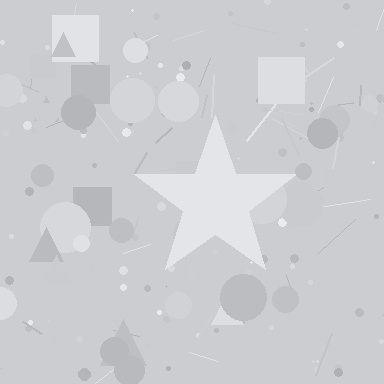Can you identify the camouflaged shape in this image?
The camouflaged shape is a star.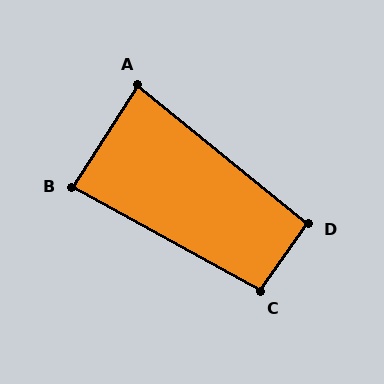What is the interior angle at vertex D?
Approximately 94 degrees (approximately right).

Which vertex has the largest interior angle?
C, at approximately 97 degrees.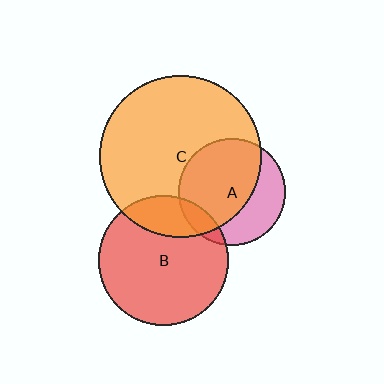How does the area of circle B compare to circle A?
Approximately 1.5 times.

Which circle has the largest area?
Circle C (orange).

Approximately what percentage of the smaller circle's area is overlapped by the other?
Approximately 65%.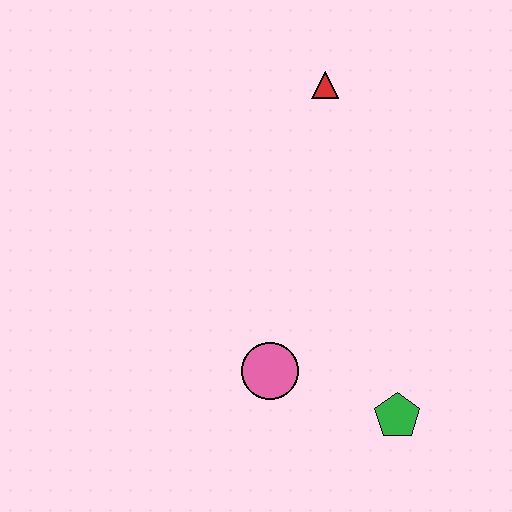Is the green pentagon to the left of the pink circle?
No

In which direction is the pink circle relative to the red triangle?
The pink circle is below the red triangle.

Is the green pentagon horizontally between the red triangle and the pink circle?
No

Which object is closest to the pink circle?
The green pentagon is closest to the pink circle.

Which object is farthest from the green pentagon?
The red triangle is farthest from the green pentagon.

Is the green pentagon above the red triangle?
No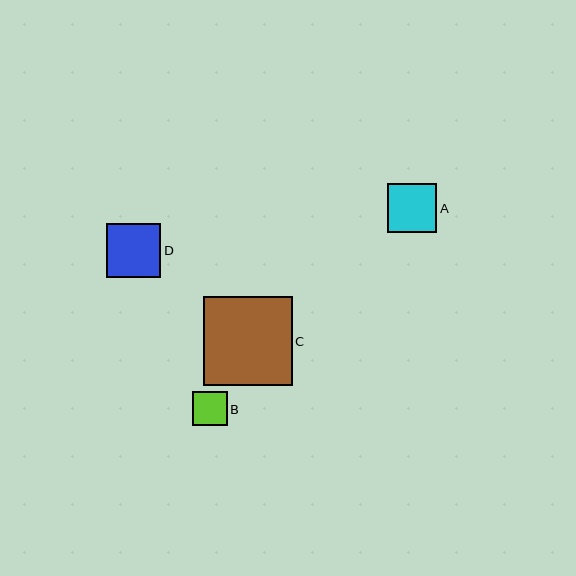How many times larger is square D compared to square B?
Square D is approximately 1.6 times the size of square B.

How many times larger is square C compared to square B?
Square C is approximately 2.6 times the size of square B.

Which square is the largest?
Square C is the largest with a size of approximately 89 pixels.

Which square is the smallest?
Square B is the smallest with a size of approximately 34 pixels.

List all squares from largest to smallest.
From largest to smallest: C, D, A, B.